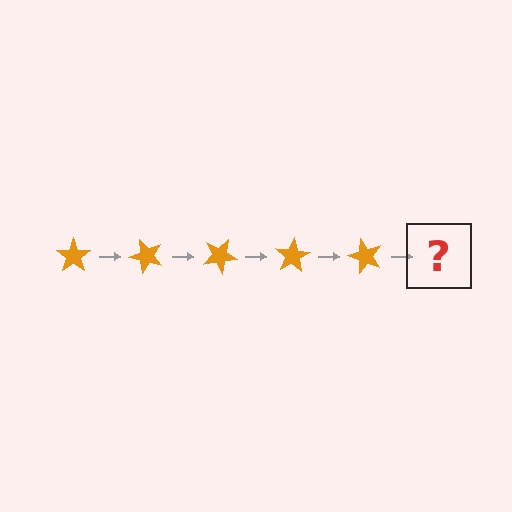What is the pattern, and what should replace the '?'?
The pattern is that the star rotates 50 degrees each step. The '?' should be an orange star rotated 250 degrees.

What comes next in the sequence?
The next element should be an orange star rotated 250 degrees.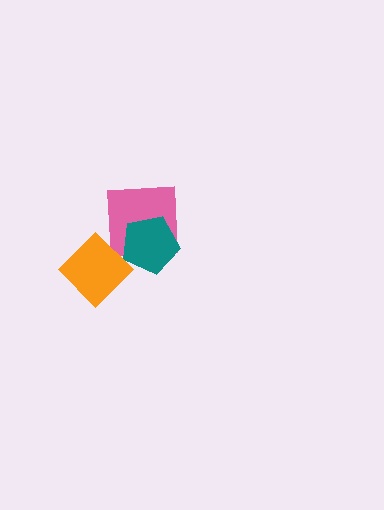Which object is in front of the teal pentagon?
The orange diamond is in front of the teal pentagon.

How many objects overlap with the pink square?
1 object overlaps with the pink square.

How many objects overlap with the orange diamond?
1 object overlaps with the orange diamond.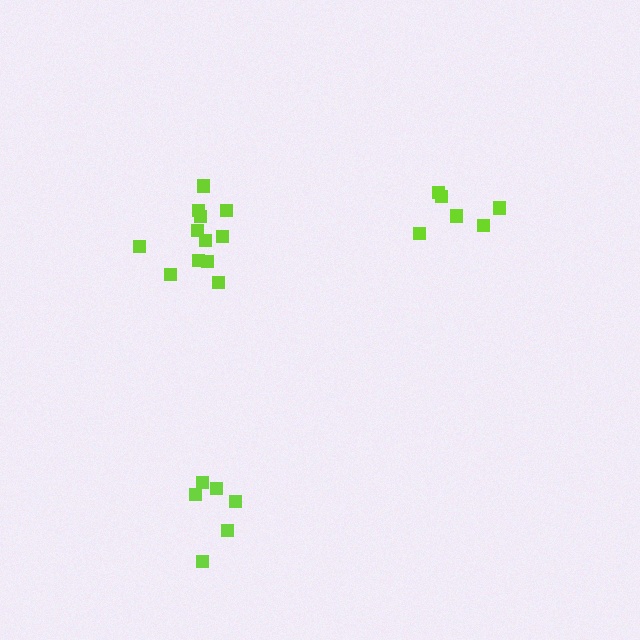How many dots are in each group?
Group 1: 12 dots, Group 2: 6 dots, Group 3: 6 dots (24 total).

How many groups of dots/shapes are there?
There are 3 groups.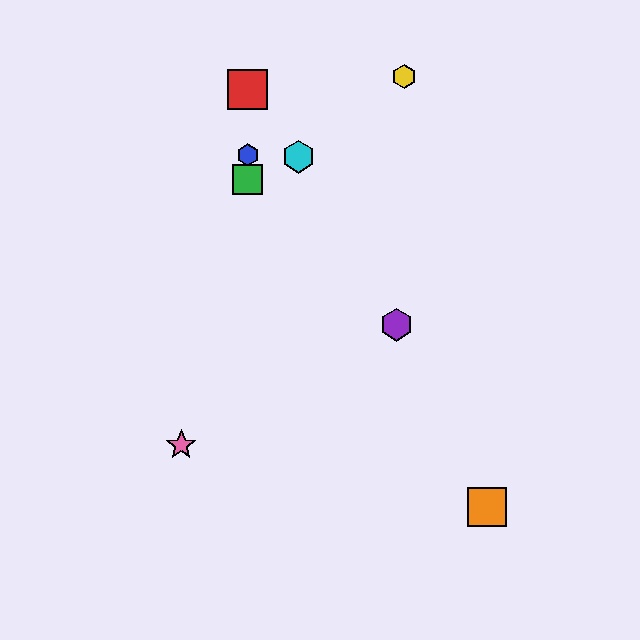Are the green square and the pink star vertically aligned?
No, the green square is at x≈248 and the pink star is at x≈181.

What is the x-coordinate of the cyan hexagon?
The cyan hexagon is at x≈299.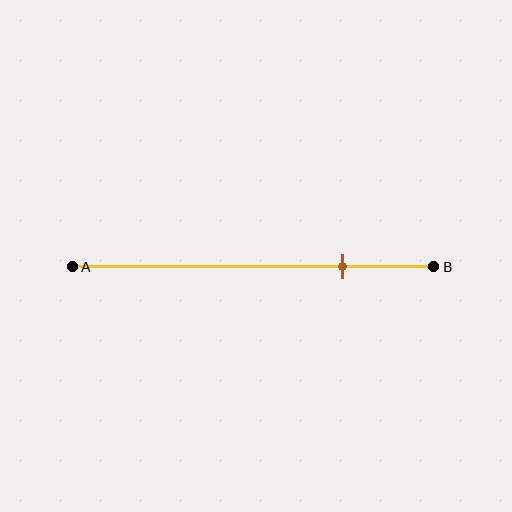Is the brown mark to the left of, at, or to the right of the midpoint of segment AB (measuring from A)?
The brown mark is to the right of the midpoint of segment AB.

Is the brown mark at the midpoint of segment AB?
No, the mark is at about 75% from A, not at the 50% midpoint.